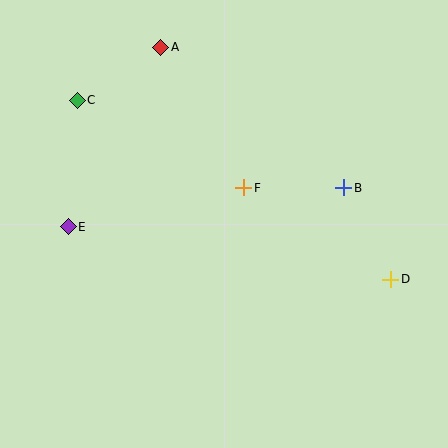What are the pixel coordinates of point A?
Point A is at (161, 47).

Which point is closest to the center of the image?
Point F at (244, 188) is closest to the center.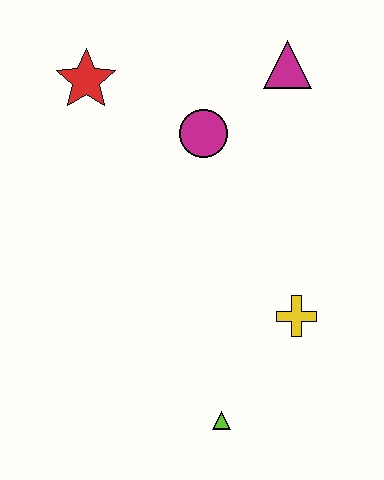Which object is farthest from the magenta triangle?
The lime triangle is farthest from the magenta triangle.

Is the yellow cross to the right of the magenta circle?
Yes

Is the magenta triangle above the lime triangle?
Yes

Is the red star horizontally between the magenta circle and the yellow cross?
No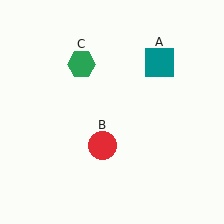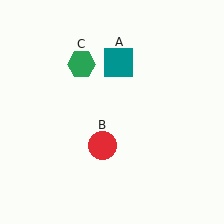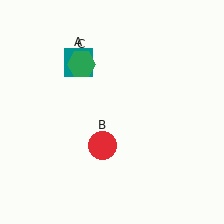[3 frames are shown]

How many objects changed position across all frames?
1 object changed position: teal square (object A).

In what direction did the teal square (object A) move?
The teal square (object A) moved left.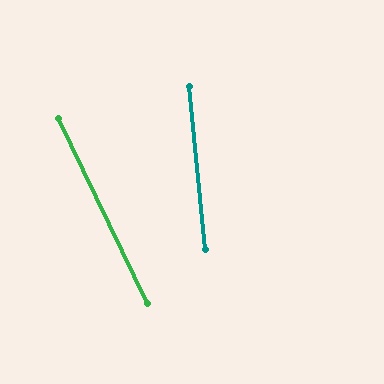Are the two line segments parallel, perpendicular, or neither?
Neither parallel nor perpendicular — they differ by about 20°.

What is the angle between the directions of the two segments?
Approximately 20 degrees.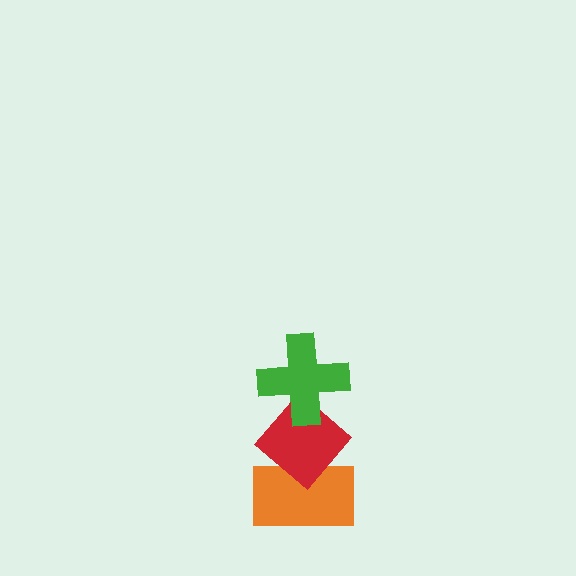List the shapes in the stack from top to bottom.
From top to bottom: the green cross, the red diamond, the orange rectangle.